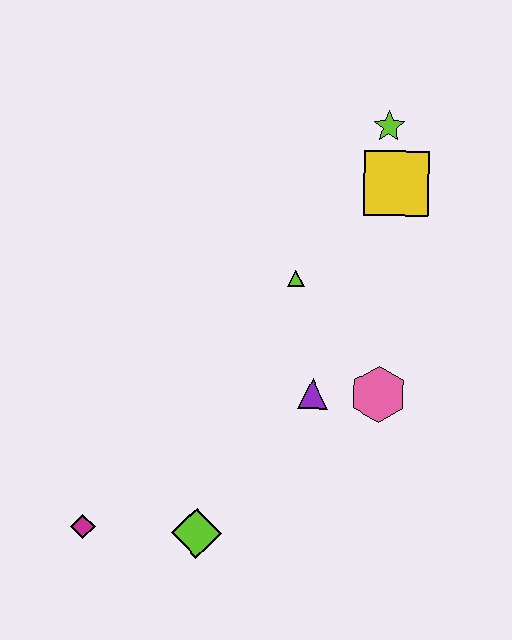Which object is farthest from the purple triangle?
The lime star is farthest from the purple triangle.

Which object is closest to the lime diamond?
The magenta diamond is closest to the lime diamond.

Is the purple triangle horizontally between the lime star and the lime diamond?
Yes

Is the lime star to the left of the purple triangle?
No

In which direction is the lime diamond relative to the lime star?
The lime diamond is below the lime star.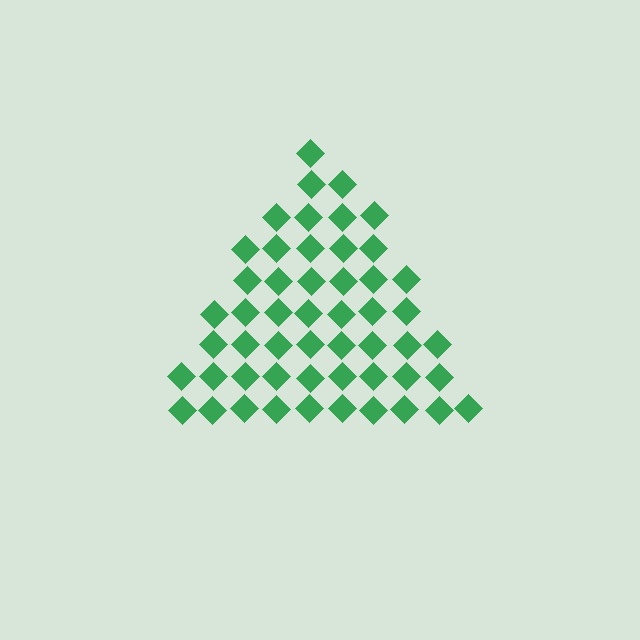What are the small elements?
The small elements are diamonds.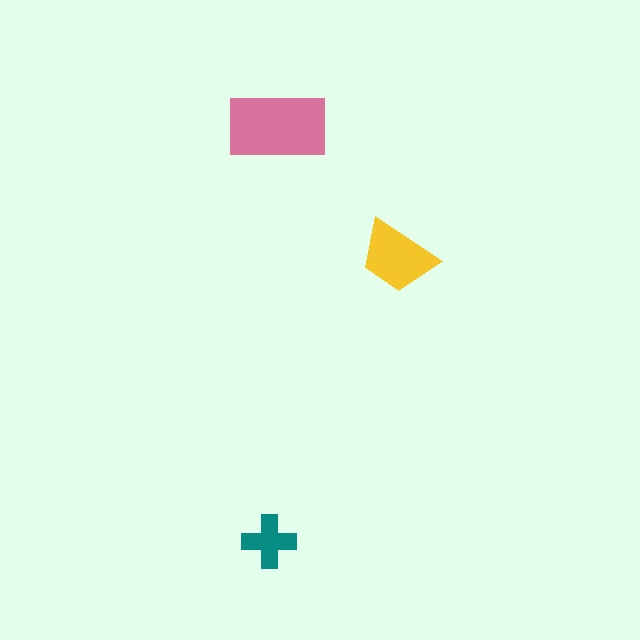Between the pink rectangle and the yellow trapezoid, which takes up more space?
The pink rectangle.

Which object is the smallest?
The teal cross.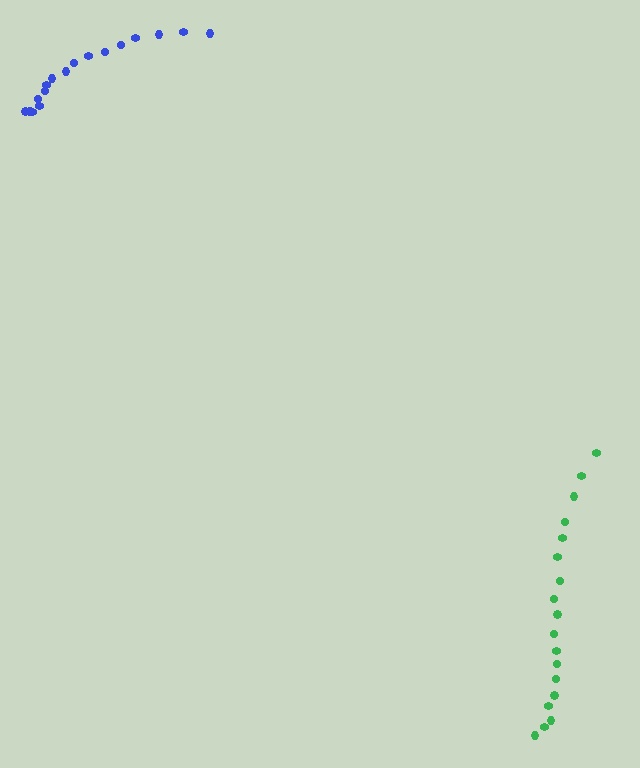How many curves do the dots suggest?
There are 2 distinct paths.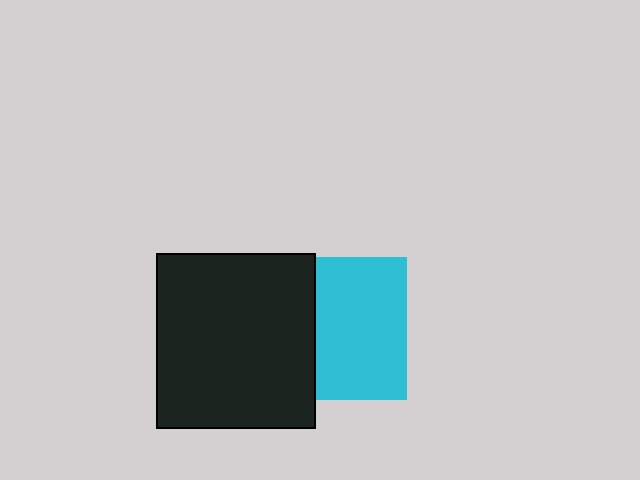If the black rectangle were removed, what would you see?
You would see the complete cyan square.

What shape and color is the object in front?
The object in front is a black rectangle.